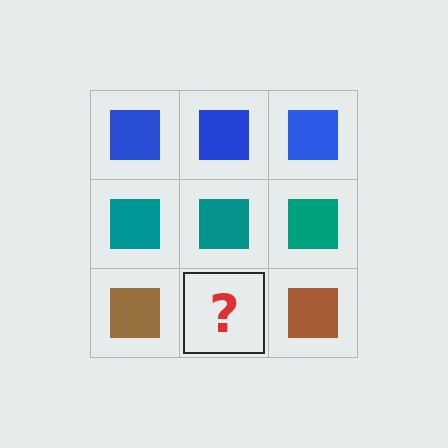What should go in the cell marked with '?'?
The missing cell should contain a brown square.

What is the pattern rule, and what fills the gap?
The rule is that each row has a consistent color. The gap should be filled with a brown square.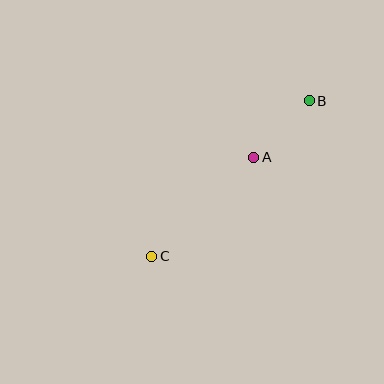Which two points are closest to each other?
Points A and B are closest to each other.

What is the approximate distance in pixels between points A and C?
The distance between A and C is approximately 142 pixels.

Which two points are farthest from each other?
Points B and C are farthest from each other.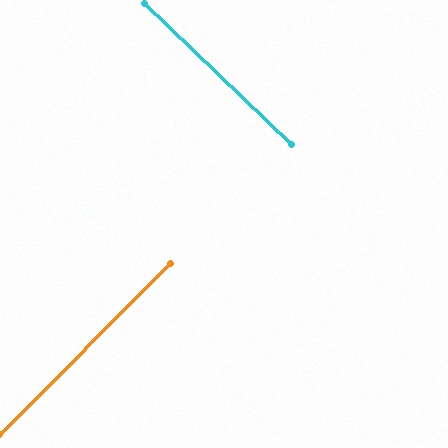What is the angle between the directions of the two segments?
Approximately 89 degrees.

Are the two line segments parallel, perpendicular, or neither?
Perpendicular — they meet at approximately 89°.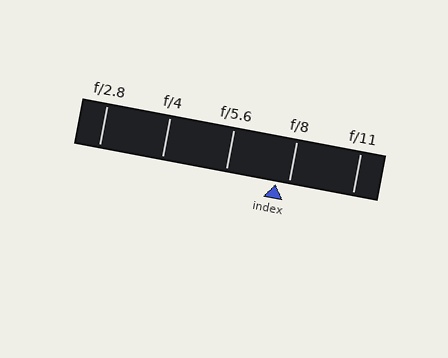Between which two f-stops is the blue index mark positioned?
The index mark is between f/5.6 and f/8.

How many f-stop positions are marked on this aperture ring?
There are 5 f-stop positions marked.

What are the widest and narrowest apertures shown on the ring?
The widest aperture shown is f/2.8 and the narrowest is f/11.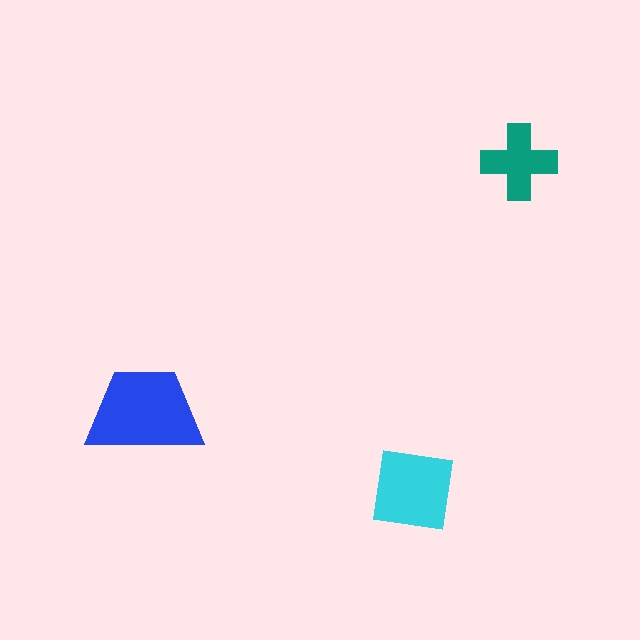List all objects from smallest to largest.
The teal cross, the cyan square, the blue trapezoid.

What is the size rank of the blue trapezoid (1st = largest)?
1st.